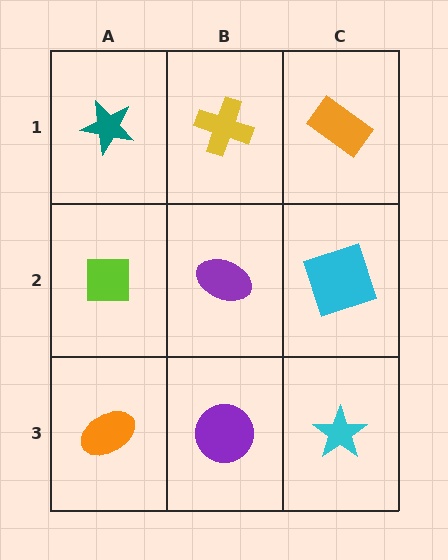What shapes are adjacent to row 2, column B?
A yellow cross (row 1, column B), a purple circle (row 3, column B), a lime square (row 2, column A), a cyan square (row 2, column C).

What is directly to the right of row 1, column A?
A yellow cross.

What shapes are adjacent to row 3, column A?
A lime square (row 2, column A), a purple circle (row 3, column B).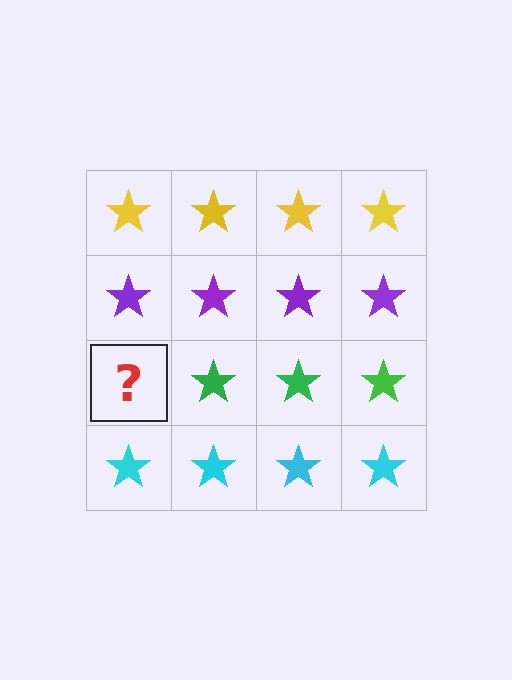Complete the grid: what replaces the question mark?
The question mark should be replaced with a green star.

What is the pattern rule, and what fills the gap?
The rule is that each row has a consistent color. The gap should be filled with a green star.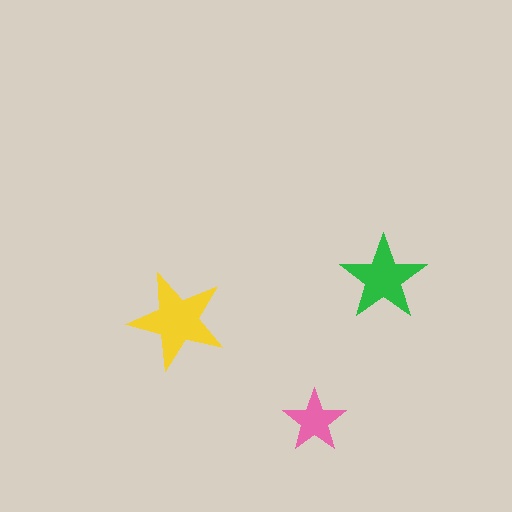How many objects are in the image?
There are 3 objects in the image.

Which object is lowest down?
The pink star is bottommost.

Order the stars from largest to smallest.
the yellow one, the green one, the pink one.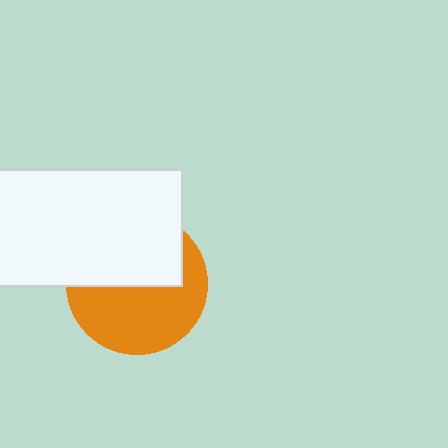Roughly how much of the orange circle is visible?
About half of it is visible (roughly 53%).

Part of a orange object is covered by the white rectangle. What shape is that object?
It is a circle.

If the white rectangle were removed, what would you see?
You would see the complete orange circle.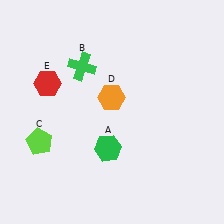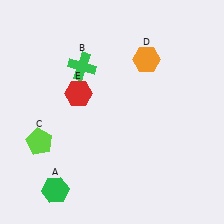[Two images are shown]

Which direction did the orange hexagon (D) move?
The orange hexagon (D) moved up.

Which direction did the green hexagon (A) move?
The green hexagon (A) moved left.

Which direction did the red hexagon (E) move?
The red hexagon (E) moved right.